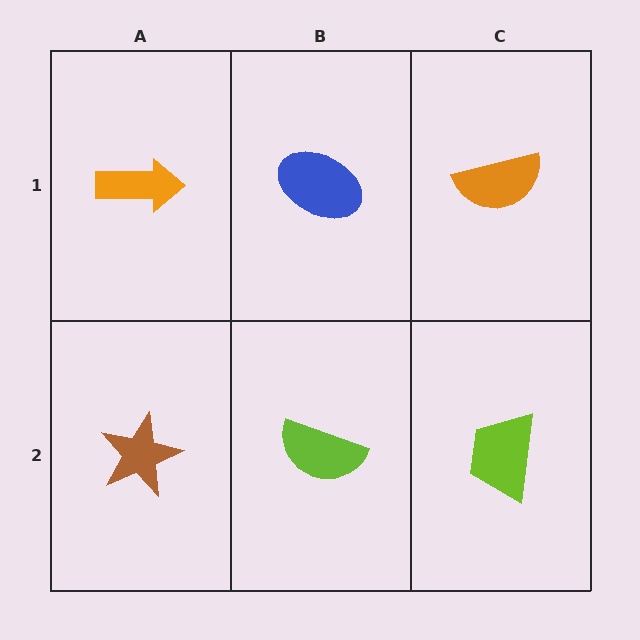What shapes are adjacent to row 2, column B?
A blue ellipse (row 1, column B), a brown star (row 2, column A), a lime trapezoid (row 2, column C).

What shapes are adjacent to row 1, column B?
A lime semicircle (row 2, column B), an orange arrow (row 1, column A), an orange semicircle (row 1, column C).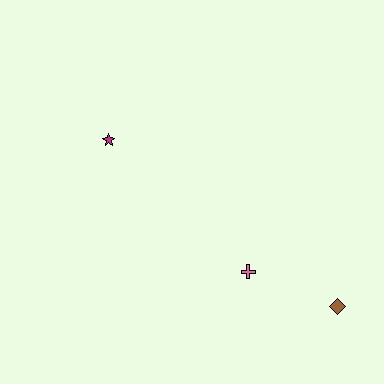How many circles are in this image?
There are no circles.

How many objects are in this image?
There are 3 objects.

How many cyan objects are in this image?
There are no cyan objects.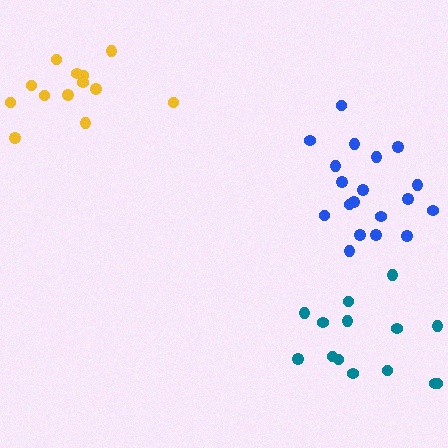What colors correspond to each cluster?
The clusters are colored: teal, yellow, blue.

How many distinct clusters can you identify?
There are 3 distinct clusters.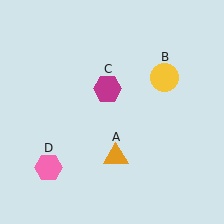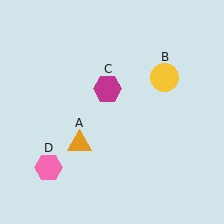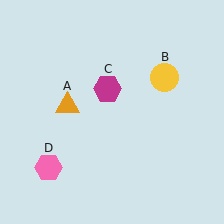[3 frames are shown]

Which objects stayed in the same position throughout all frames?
Yellow circle (object B) and magenta hexagon (object C) and pink hexagon (object D) remained stationary.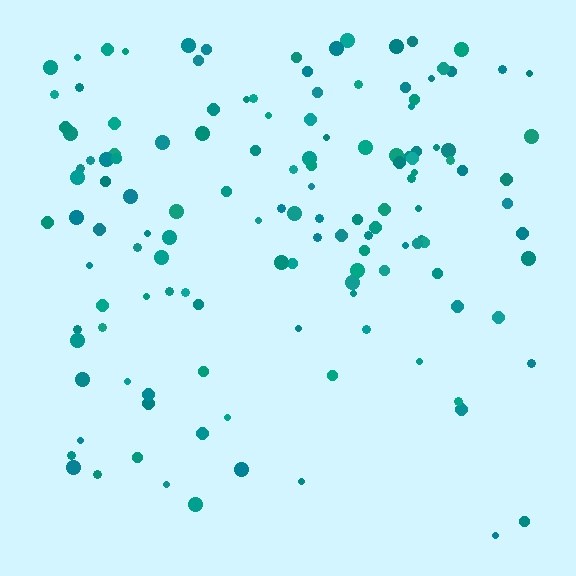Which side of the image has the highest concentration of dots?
The top.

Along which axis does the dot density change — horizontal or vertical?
Vertical.